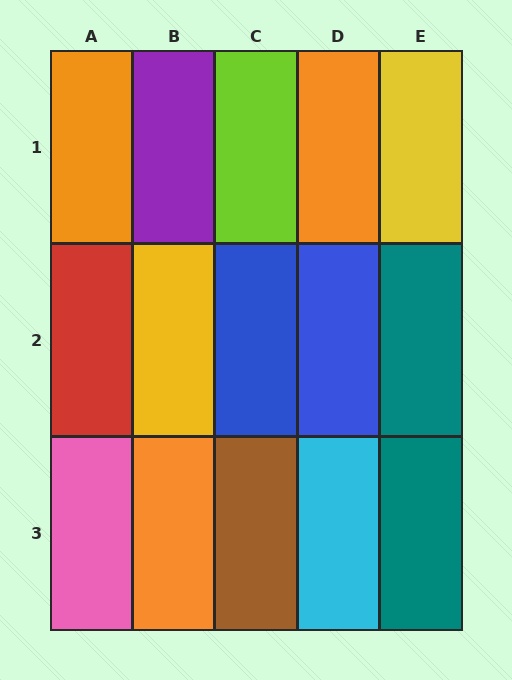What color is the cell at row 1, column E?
Yellow.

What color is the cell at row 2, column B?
Yellow.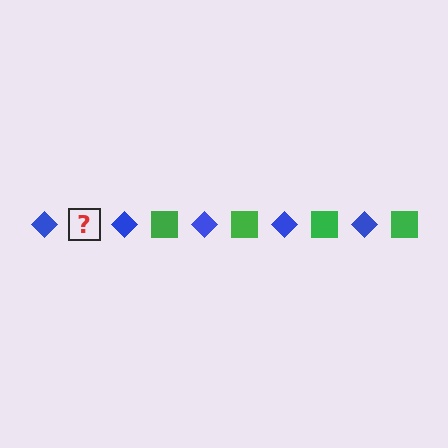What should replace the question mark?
The question mark should be replaced with a green square.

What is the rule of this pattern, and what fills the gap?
The rule is that the pattern alternates between blue diamond and green square. The gap should be filled with a green square.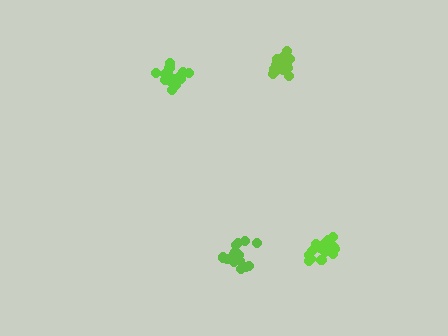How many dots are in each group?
Group 1: 19 dots, Group 2: 16 dots, Group 3: 17 dots, Group 4: 20 dots (72 total).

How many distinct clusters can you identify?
There are 4 distinct clusters.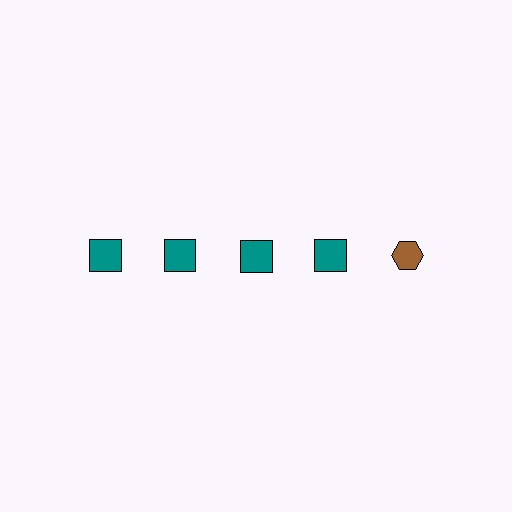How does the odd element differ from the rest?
It differs in both color (brown instead of teal) and shape (hexagon instead of square).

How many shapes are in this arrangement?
There are 5 shapes arranged in a grid pattern.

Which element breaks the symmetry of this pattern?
The brown hexagon in the top row, rightmost column breaks the symmetry. All other shapes are teal squares.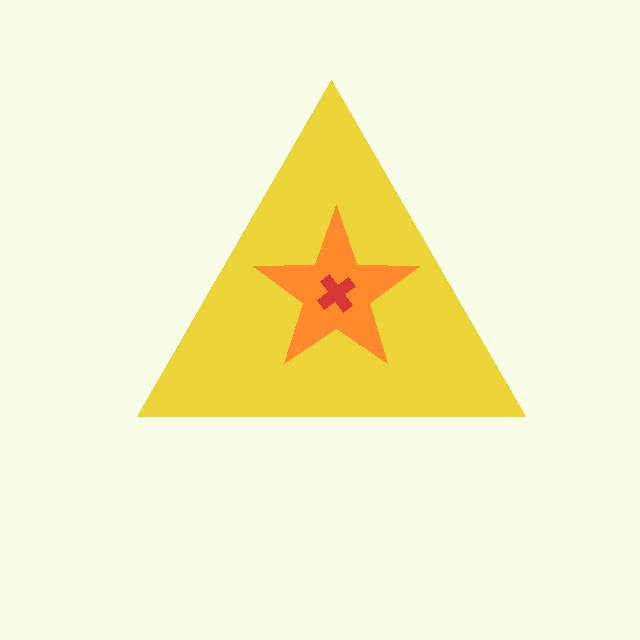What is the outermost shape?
The yellow triangle.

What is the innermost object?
The red cross.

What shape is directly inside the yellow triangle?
The orange star.